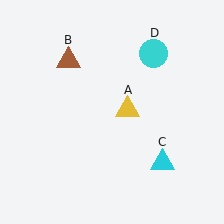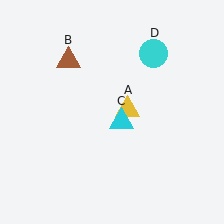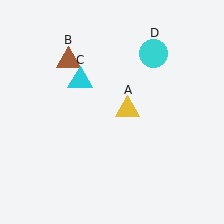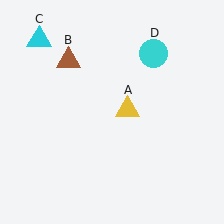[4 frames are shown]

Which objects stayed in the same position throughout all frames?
Yellow triangle (object A) and brown triangle (object B) and cyan circle (object D) remained stationary.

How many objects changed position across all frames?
1 object changed position: cyan triangle (object C).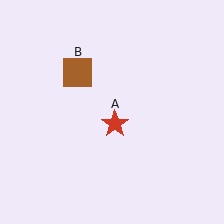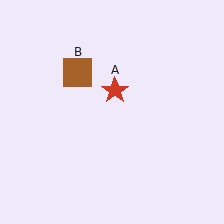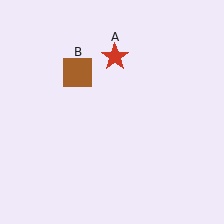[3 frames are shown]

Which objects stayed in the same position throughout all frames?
Brown square (object B) remained stationary.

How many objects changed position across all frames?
1 object changed position: red star (object A).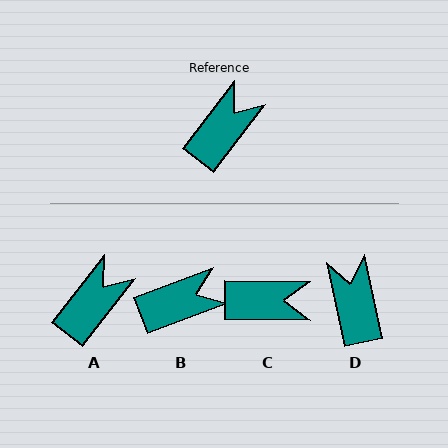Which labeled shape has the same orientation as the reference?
A.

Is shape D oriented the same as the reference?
No, it is off by about 50 degrees.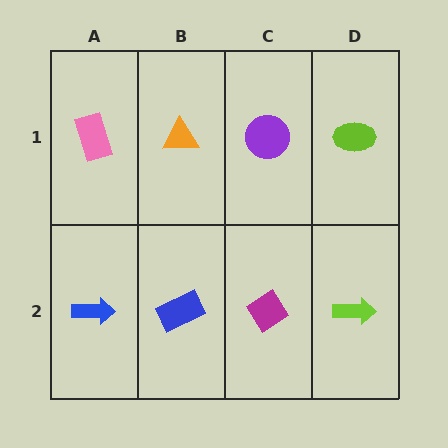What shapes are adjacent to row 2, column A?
A pink rectangle (row 1, column A), a blue rectangle (row 2, column B).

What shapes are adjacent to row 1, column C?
A magenta diamond (row 2, column C), an orange triangle (row 1, column B), a lime ellipse (row 1, column D).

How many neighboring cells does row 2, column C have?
3.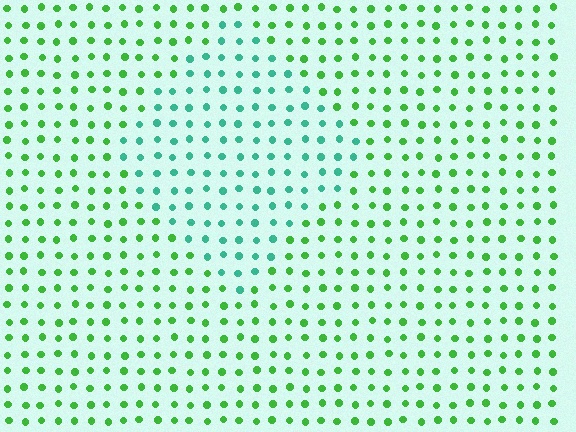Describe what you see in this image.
The image is filled with small green elements in a uniform arrangement. A diamond-shaped region is visible where the elements are tinted to a slightly different hue, forming a subtle color boundary.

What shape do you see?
I see a diamond.